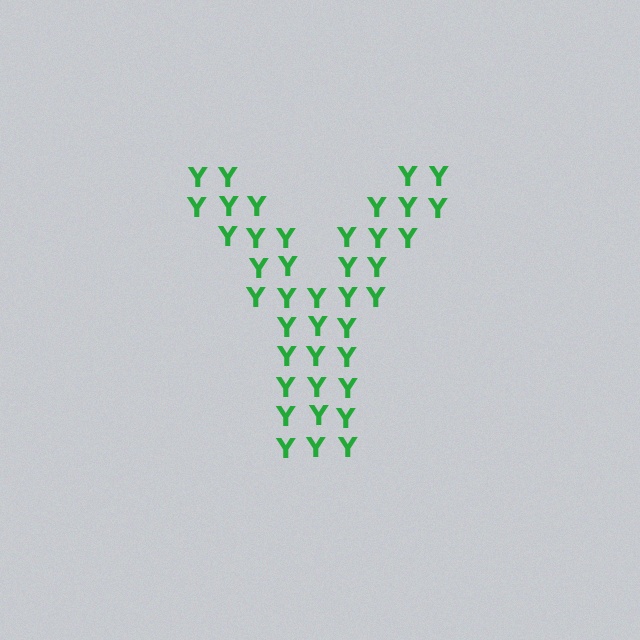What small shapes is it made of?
It is made of small letter Y's.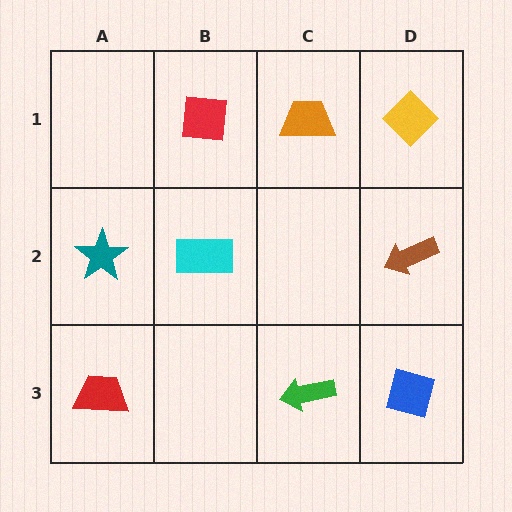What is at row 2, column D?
A brown arrow.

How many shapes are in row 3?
3 shapes.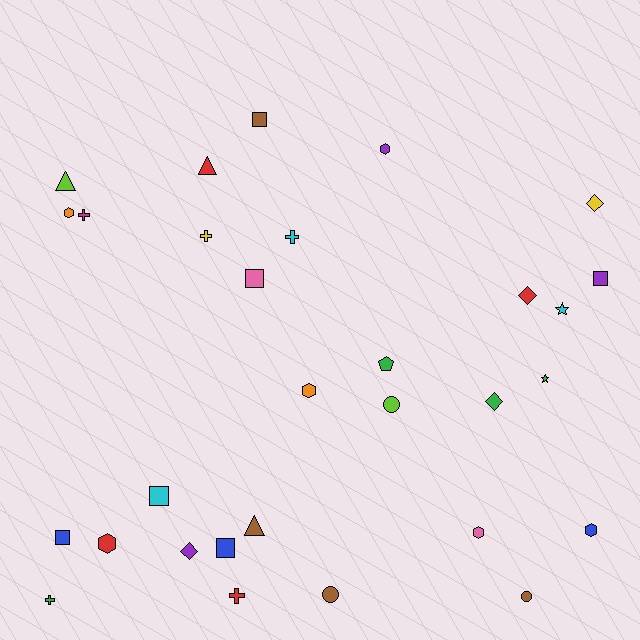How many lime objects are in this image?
There are 2 lime objects.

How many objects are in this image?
There are 30 objects.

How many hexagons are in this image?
There are 6 hexagons.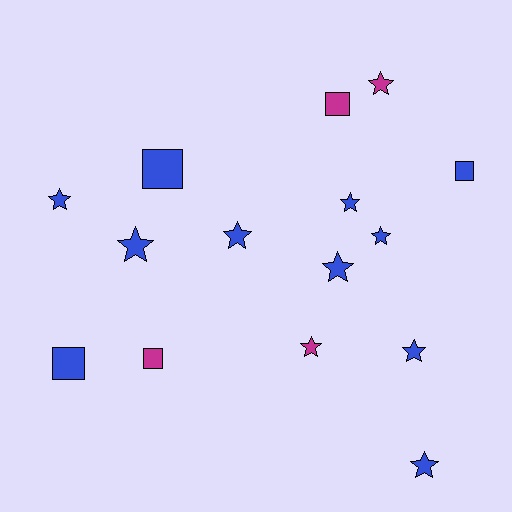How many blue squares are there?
There are 3 blue squares.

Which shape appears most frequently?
Star, with 10 objects.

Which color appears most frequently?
Blue, with 11 objects.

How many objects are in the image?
There are 15 objects.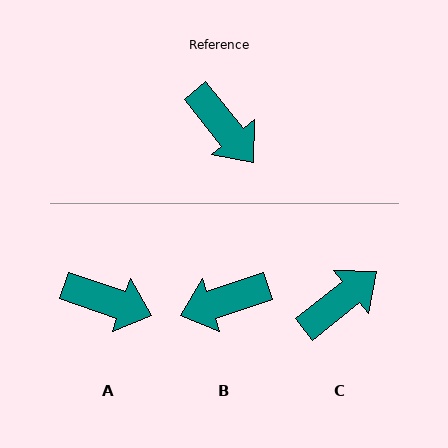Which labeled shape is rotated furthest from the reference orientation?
B, about 111 degrees away.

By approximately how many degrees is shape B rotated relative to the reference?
Approximately 111 degrees clockwise.